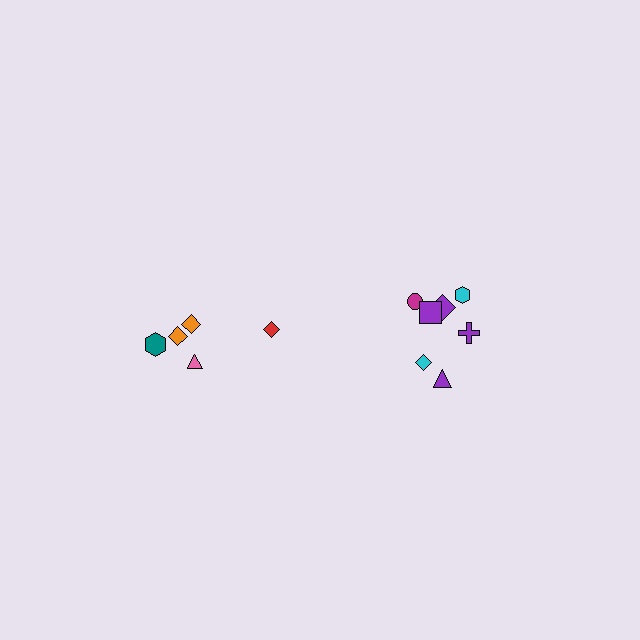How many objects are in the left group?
There are 5 objects.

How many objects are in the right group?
There are 7 objects.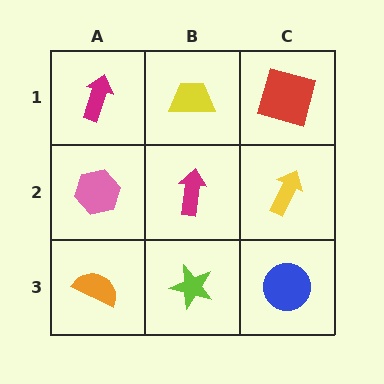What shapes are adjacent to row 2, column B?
A yellow trapezoid (row 1, column B), a lime star (row 3, column B), a pink hexagon (row 2, column A), a yellow arrow (row 2, column C).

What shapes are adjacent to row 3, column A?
A pink hexagon (row 2, column A), a lime star (row 3, column B).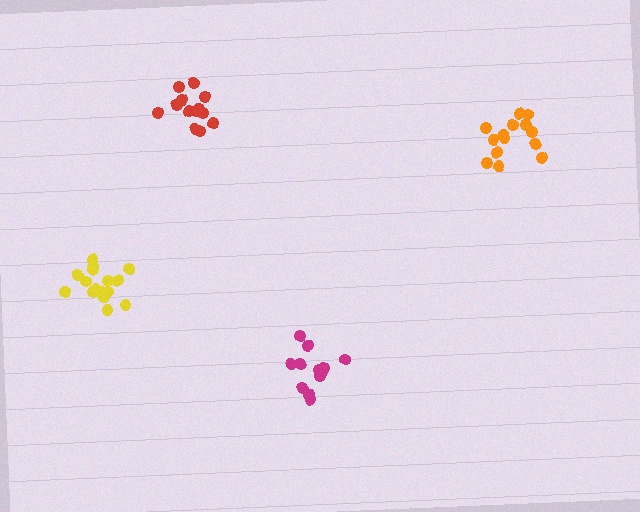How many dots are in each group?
Group 1: 17 dots, Group 2: 13 dots, Group 3: 12 dots, Group 4: 14 dots (56 total).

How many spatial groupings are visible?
There are 4 spatial groupings.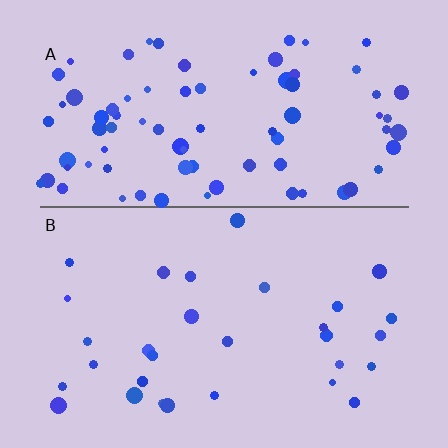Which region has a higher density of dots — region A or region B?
A (the top).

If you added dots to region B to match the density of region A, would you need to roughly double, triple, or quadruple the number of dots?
Approximately triple.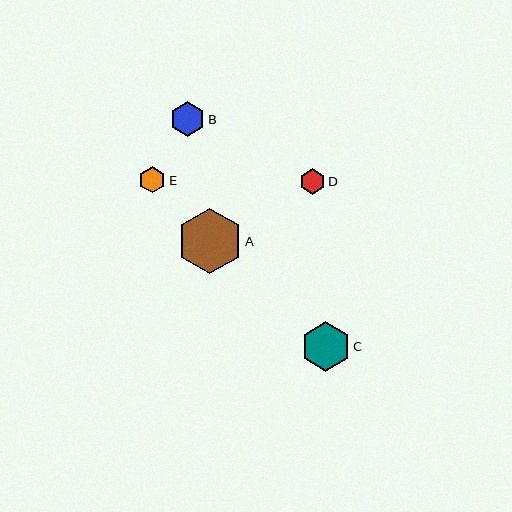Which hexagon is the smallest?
Hexagon D is the smallest with a size of approximately 25 pixels.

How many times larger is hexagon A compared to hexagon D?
Hexagon A is approximately 2.6 times the size of hexagon D.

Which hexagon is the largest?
Hexagon A is the largest with a size of approximately 65 pixels.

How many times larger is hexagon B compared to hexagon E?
Hexagon B is approximately 1.3 times the size of hexagon E.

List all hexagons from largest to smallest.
From largest to smallest: A, C, B, E, D.